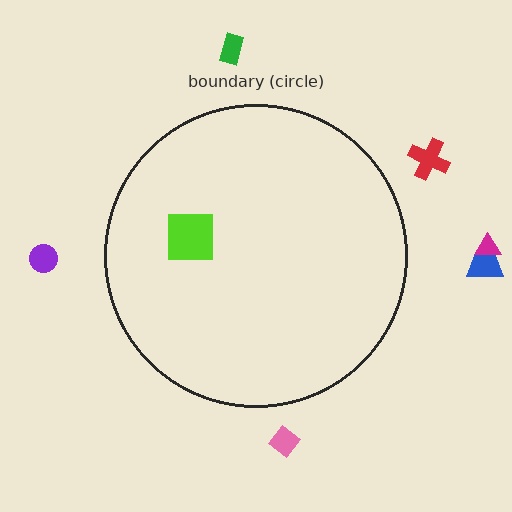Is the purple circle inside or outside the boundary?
Outside.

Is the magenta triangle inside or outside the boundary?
Outside.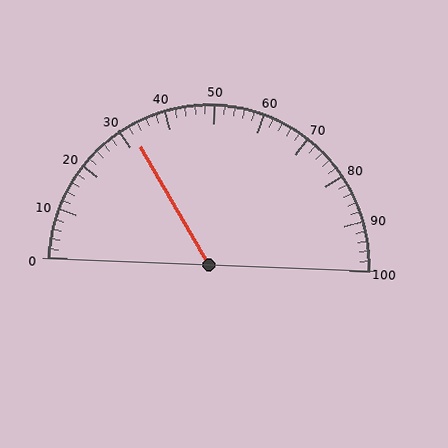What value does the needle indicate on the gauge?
The needle indicates approximately 32.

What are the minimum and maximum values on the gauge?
The gauge ranges from 0 to 100.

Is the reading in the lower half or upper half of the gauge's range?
The reading is in the lower half of the range (0 to 100).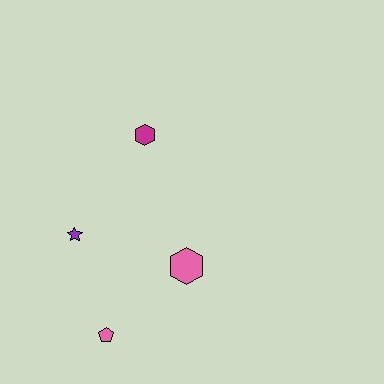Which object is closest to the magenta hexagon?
The purple star is closest to the magenta hexagon.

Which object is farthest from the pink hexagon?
The magenta hexagon is farthest from the pink hexagon.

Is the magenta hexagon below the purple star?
No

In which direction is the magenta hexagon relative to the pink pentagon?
The magenta hexagon is above the pink pentagon.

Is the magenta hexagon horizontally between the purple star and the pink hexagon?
Yes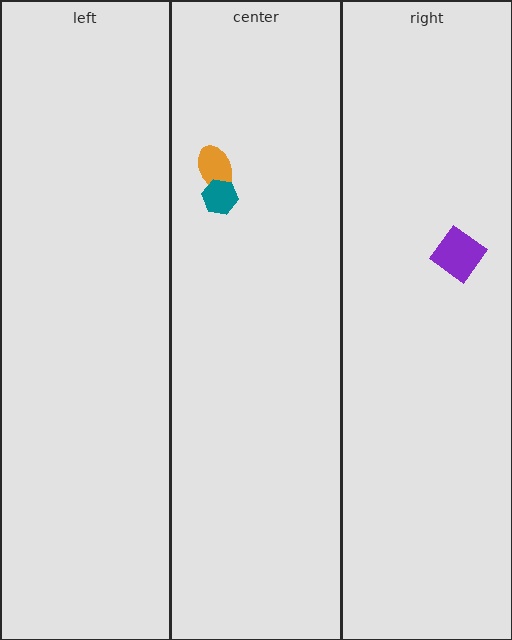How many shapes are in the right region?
1.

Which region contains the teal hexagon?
The center region.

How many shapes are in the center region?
2.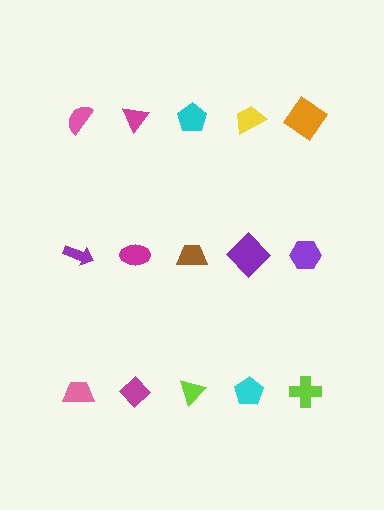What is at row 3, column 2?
A magenta diamond.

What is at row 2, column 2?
A magenta ellipse.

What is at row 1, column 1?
A pink semicircle.